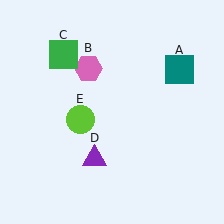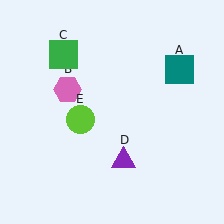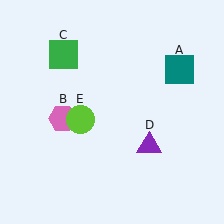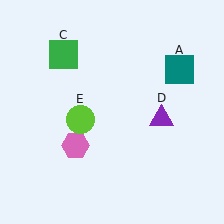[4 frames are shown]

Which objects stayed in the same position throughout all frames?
Teal square (object A) and green square (object C) and lime circle (object E) remained stationary.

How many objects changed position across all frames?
2 objects changed position: pink hexagon (object B), purple triangle (object D).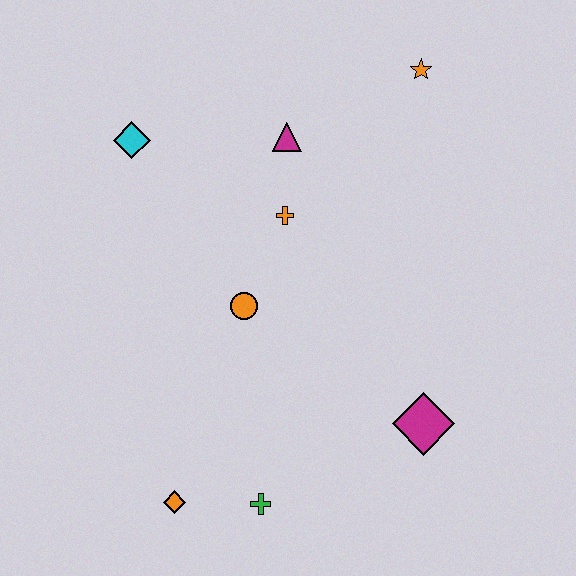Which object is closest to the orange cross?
The magenta triangle is closest to the orange cross.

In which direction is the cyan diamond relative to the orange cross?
The cyan diamond is to the left of the orange cross.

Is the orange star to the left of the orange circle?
No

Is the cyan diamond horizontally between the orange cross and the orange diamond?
No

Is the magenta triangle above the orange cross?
Yes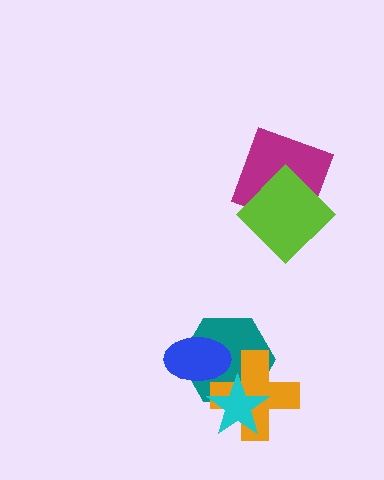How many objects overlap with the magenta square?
1 object overlaps with the magenta square.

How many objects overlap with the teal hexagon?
3 objects overlap with the teal hexagon.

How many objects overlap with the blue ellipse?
2 objects overlap with the blue ellipse.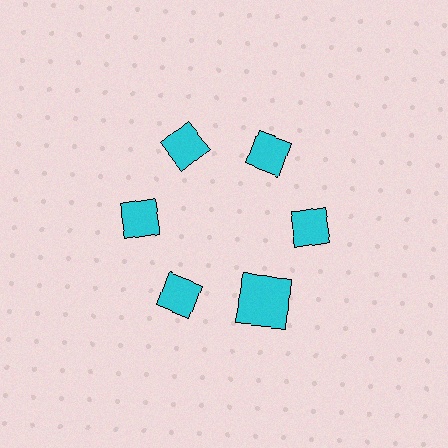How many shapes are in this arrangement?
There are 6 shapes arranged in a ring pattern.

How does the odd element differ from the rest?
It has a different shape: square instead of diamond.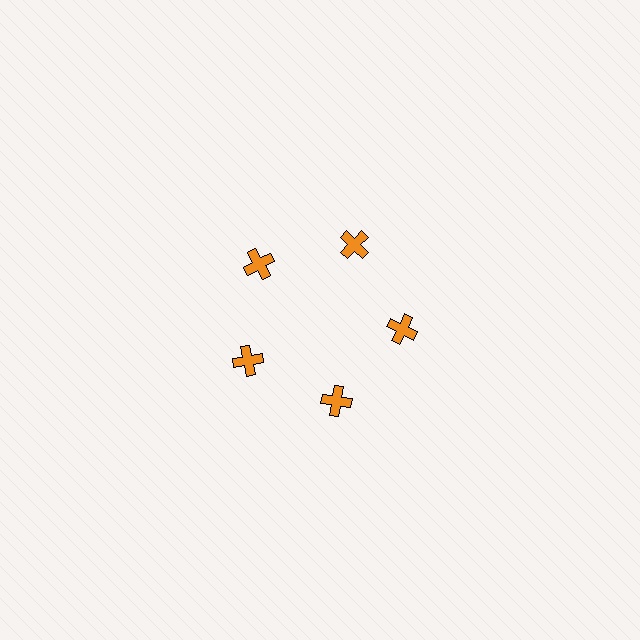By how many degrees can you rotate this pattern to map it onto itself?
The pattern maps onto itself every 72 degrees of rotation.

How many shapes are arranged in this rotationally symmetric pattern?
There are 5 shapes, arranged in 5 groups of 1.